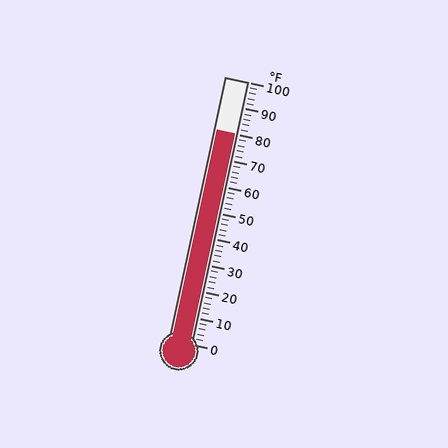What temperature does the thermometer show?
The thermometer shows approximately 80°F.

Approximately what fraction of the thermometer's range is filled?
The thermometer is filled to approximately 80% of its range.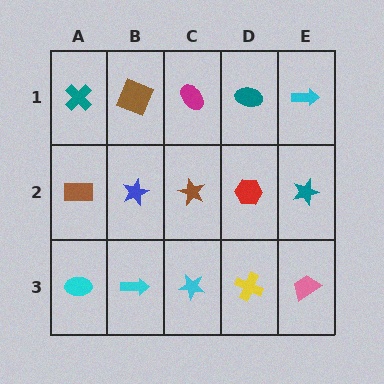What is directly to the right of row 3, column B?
A cyan star.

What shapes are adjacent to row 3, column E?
A teal star (row 2, column E), a yellow cross (row 3, column D).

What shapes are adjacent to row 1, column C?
A brown star (row 2, column C), a brown square (row 1, column B), a teal ellipse (row 1, column D).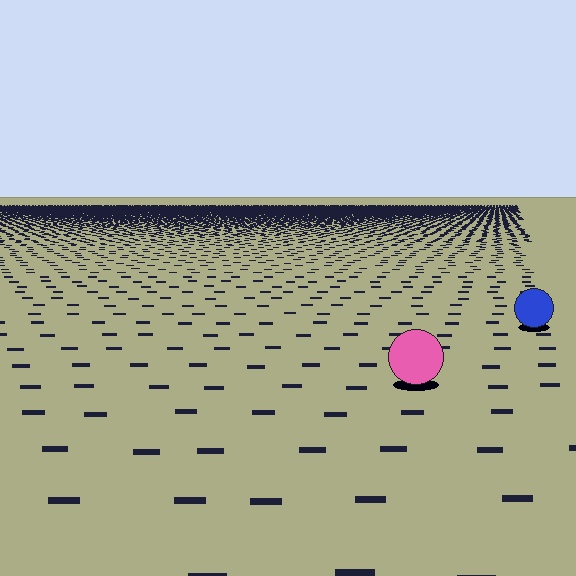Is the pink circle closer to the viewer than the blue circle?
Yes. The pink circle is closer — you can tell from the texture gradient: the ground texture is coarser near it.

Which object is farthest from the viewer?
The blue circle is farthest from the viewer. It appears smaller and the ground texture around it is denser.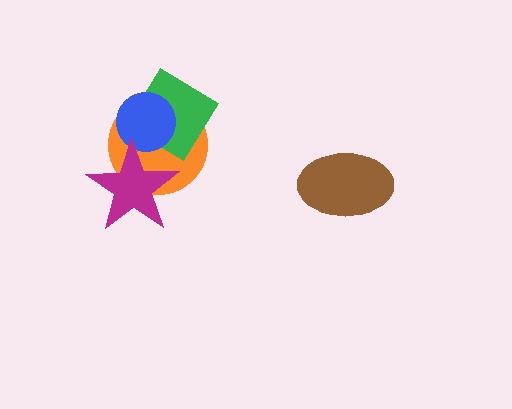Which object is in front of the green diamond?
The blue circle is in front of the green diamond.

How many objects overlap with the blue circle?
3 objects overlap with the blue circle.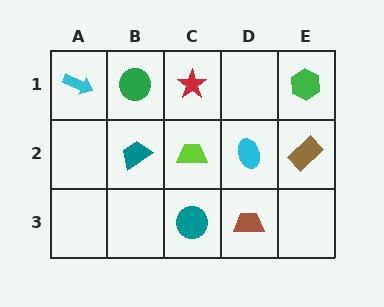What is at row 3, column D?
A brown trapezoid.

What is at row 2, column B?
A teal trapezoid.